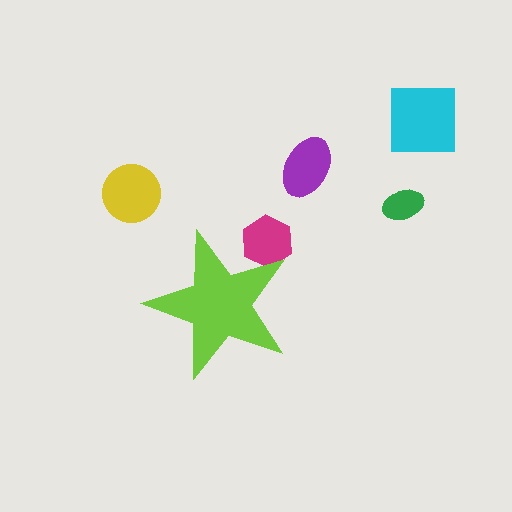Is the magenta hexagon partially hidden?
Yes, the magenta hexagon is partially hidden behind the lime star.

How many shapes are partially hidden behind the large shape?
1 shape is partially hidden.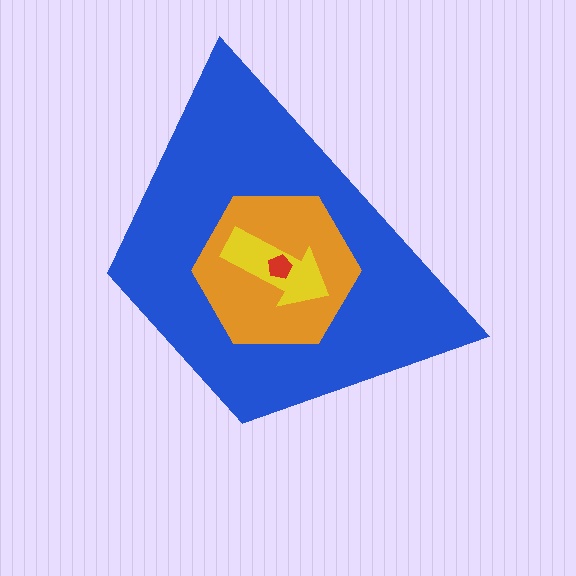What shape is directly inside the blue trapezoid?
The orange hexagon.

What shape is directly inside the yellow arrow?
The red pentagon.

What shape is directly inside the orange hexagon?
The yellow arrow.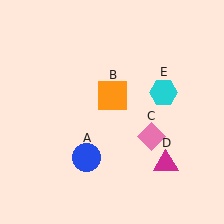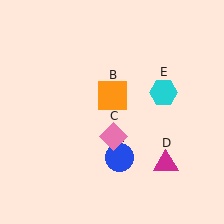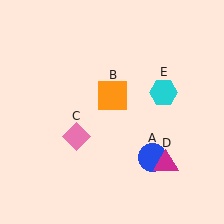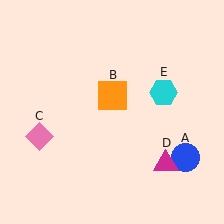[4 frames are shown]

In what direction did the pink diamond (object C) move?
The pink diamond (object C) moved left.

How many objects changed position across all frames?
2 objects changed position: blue circle (object A), pink diamond (object C).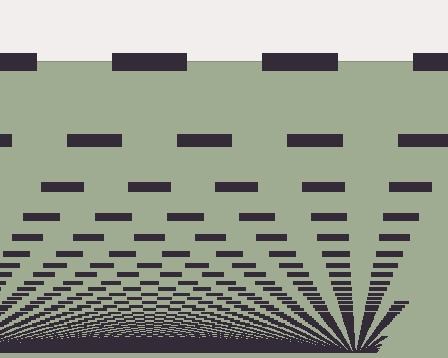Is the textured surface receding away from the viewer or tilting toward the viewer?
The surface appears to tilt toward the viewer. Texture elements get larger and sparser toward the top.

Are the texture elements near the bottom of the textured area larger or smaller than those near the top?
Smaller. The gradient is inverted — elements near the bottom are smaller and denser.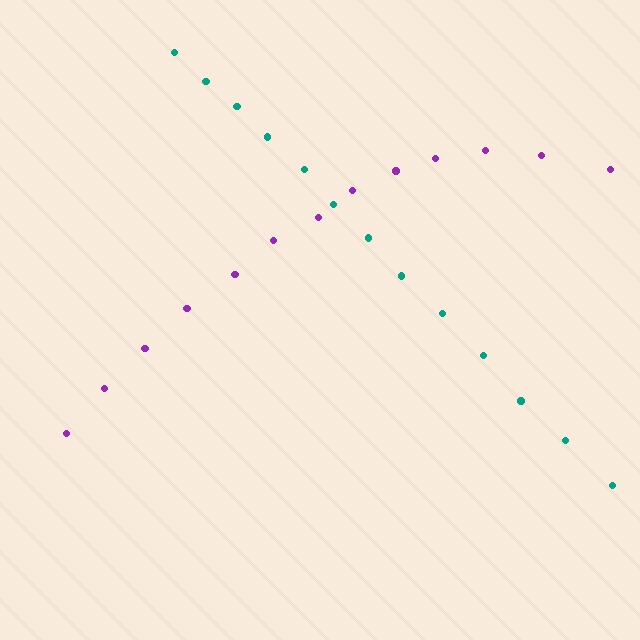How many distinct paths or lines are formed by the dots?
There are 2 distinct paths.